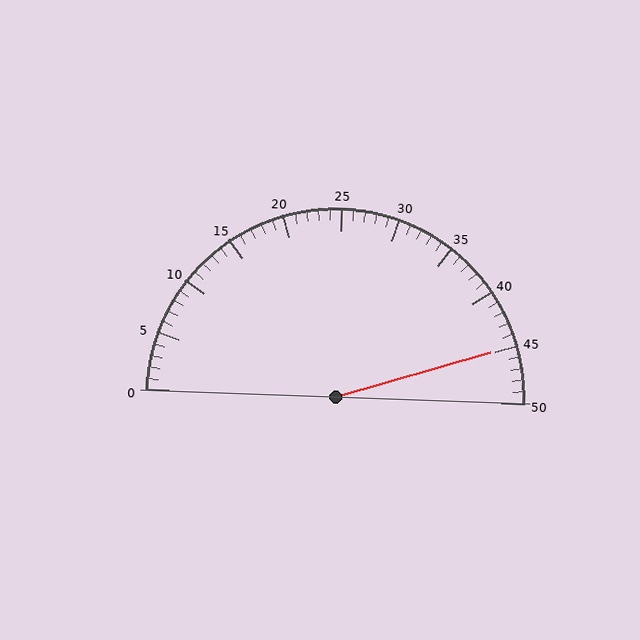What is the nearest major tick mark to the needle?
The nearest major tick mark is 45.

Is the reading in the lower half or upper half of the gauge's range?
The reading is in the upper half of the range (0 to 50).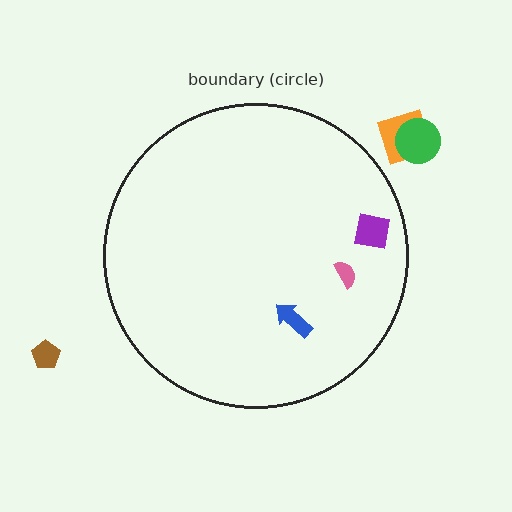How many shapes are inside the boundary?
3 inside, 3 outside.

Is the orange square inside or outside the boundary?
Outside.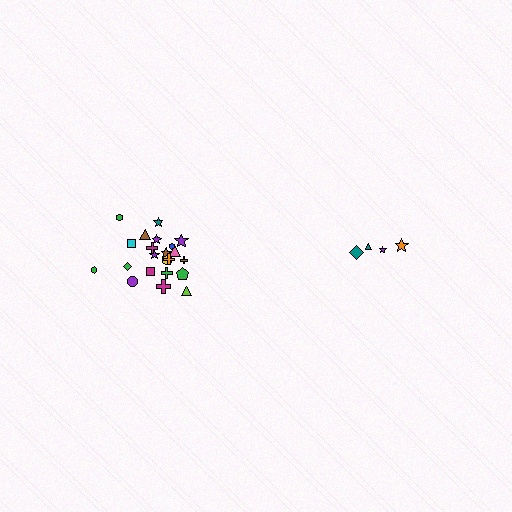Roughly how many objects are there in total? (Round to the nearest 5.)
Roughly 25 objects in total.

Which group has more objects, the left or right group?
The left group.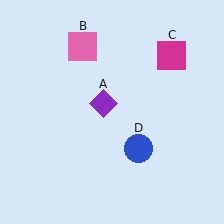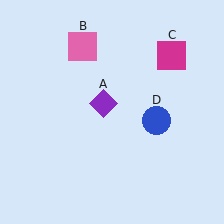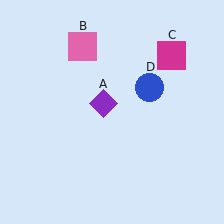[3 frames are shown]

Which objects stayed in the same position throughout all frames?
Purple diamond (object A) and pink square (object B) and magenta square (object C) remained stationary.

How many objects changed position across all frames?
1 object changed position: blue circle (object D).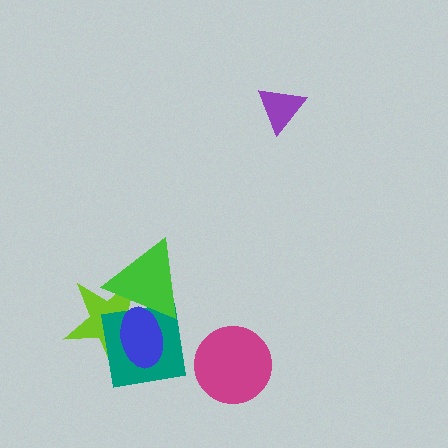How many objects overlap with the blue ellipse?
3 objects overlap with the blue ellipse.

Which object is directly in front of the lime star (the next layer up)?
The teal square is directly in front of the lime star.